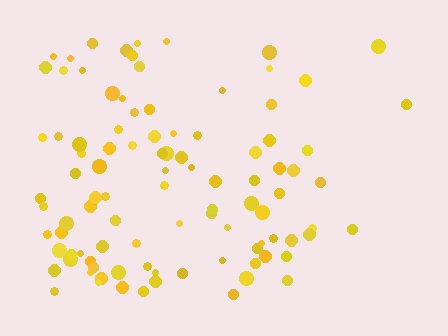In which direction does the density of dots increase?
From right to left, with the left side densest.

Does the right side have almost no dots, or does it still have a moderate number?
Still a moderate number, just noticeably fewer than the left.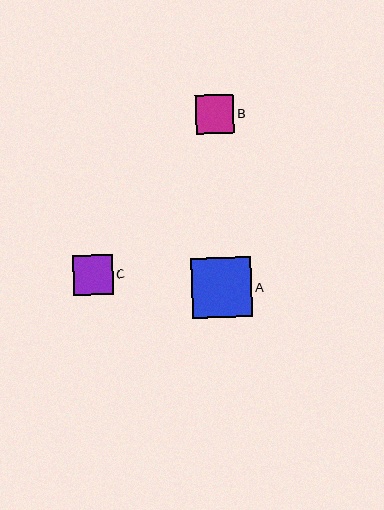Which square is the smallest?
Square B is the smallest with a size of approximately 38 pixels.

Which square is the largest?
Square A is the largest with a size of approximately 60 pixels.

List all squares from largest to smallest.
From largest to smallest: A, C, B.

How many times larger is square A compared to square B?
Square A is approximately 1.6 times the size of square B.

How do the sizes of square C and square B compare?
Square C and square B are approximately the same size.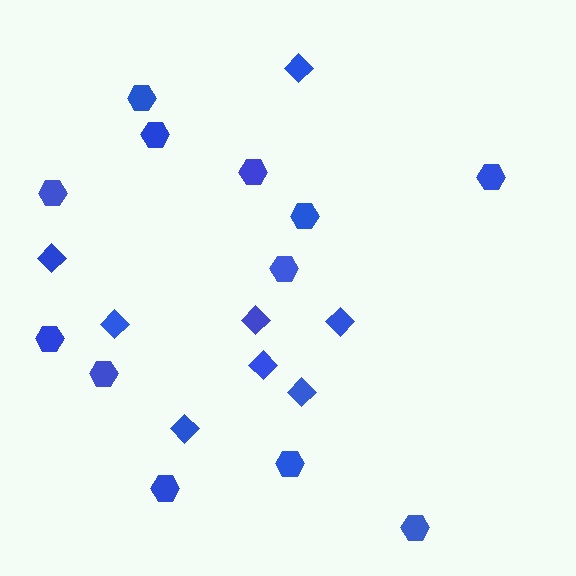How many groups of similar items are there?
There are 2 groups: one group of diamonds (8) and one group of hexagons (12).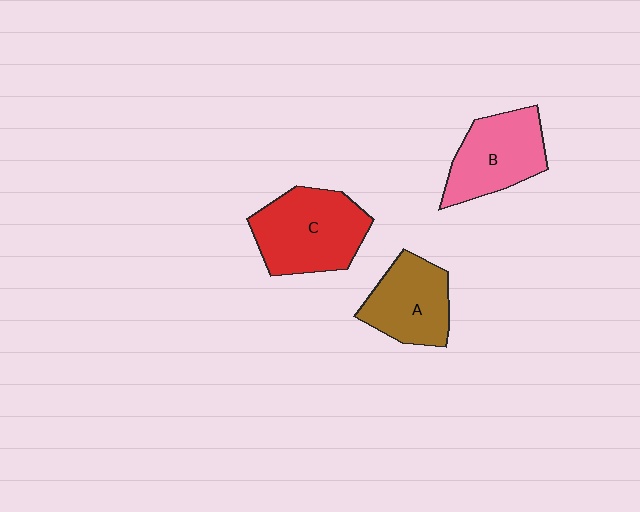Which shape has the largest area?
Shape C (red).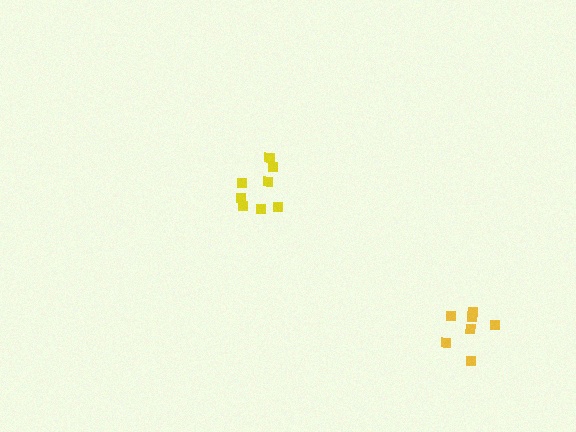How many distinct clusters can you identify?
There are 2 distinct clusters.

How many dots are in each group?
Group 1: 7 dots, Group 2: 8 dots (15 total).